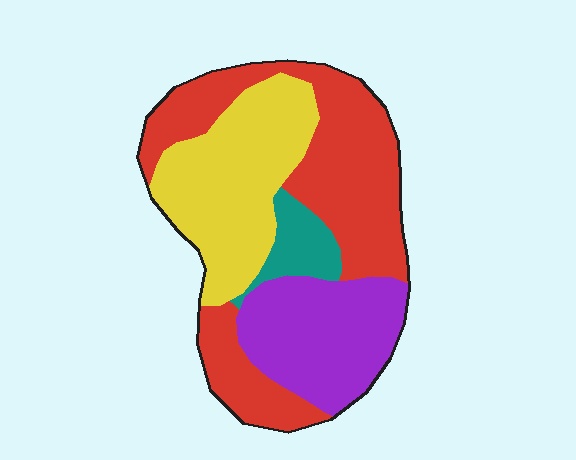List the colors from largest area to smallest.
From largest to smallest: red, yellow, purple, teal.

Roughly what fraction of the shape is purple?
Purple takes up about one quarter (1/4) of the shape.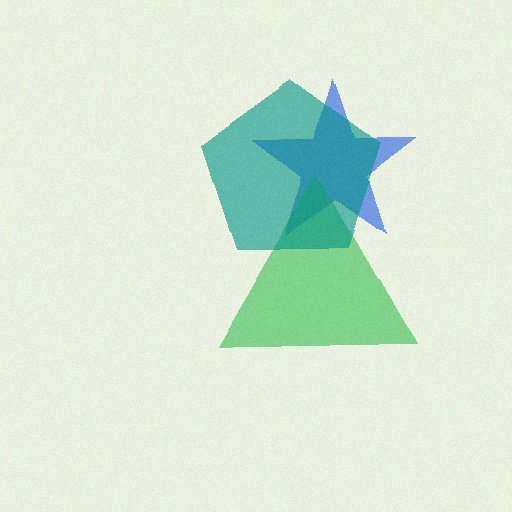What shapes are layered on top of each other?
The layered shapes are: a blue star, a green triangle, a teal pentagon.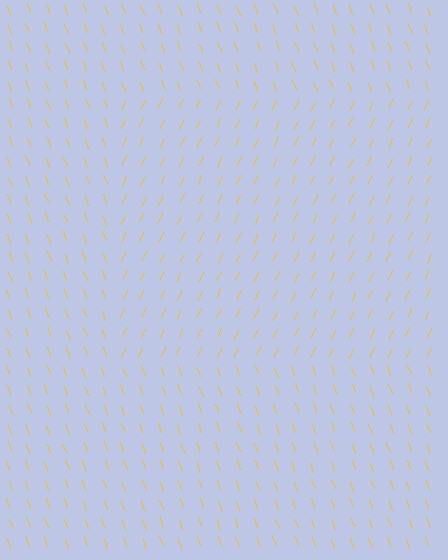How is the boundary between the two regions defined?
The boundary is defined purely by a change in line orientation (approximately 45 degrees difference). All lines are the same color and thickness.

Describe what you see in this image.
The image is filled with small yellow line segments. A rectangle region in the image has lines oriented differently from the surrounding lines, creating a visible texture boundary.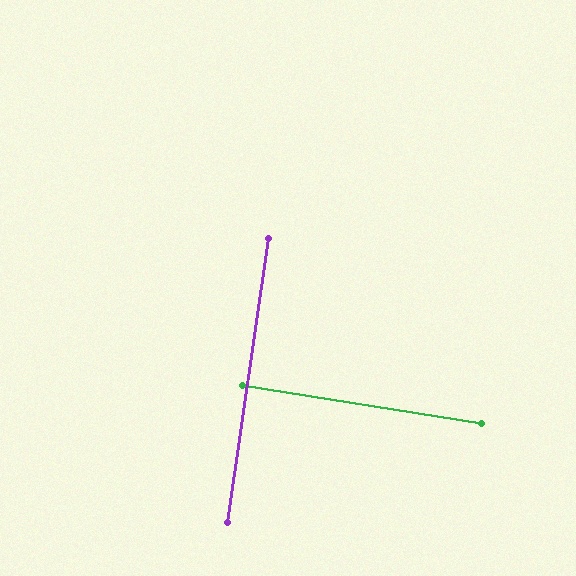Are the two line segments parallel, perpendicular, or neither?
Perpendicular — they meet at approximately 89°.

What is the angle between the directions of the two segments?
Approximately 89 degrees.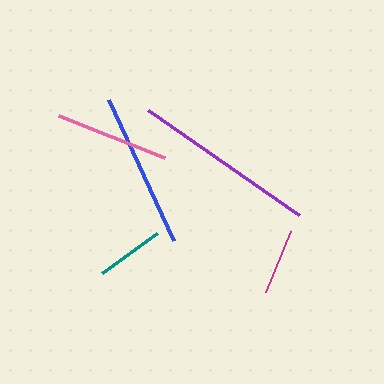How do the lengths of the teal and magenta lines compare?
The teal and magenta lines are approximately the same length.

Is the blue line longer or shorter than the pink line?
The blue line is longer than the pink line.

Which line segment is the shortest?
The magenta line is the shortest at approximately 67 pixels.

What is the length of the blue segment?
The blue segment is approximately 155 pixels long.